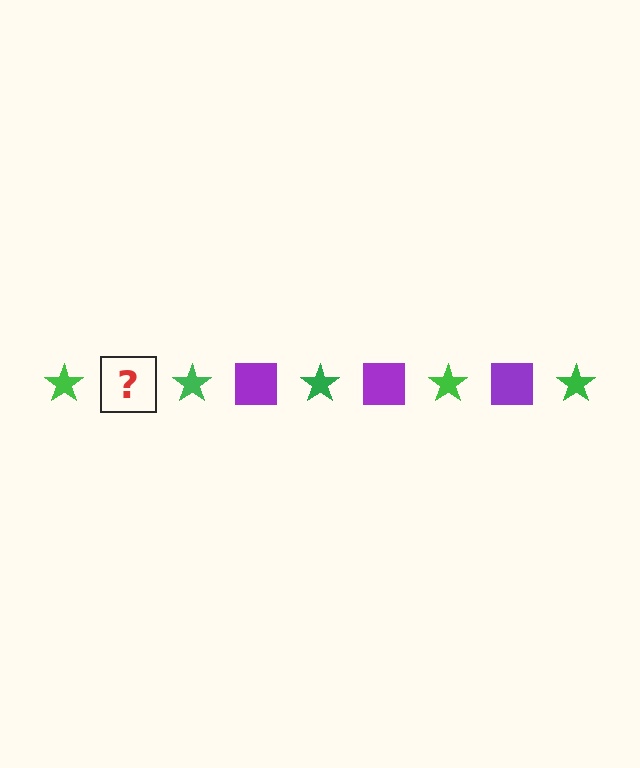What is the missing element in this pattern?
The missing element is a purple square.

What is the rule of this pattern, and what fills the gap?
The rule is that the pattern alternates between green star and purple square. The gap should be filled with a purple square.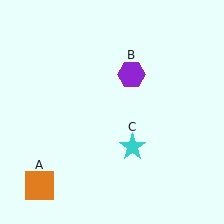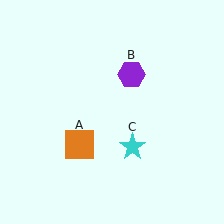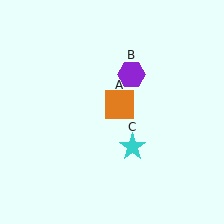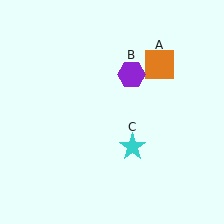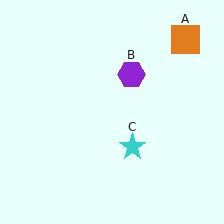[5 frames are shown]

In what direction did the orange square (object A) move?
The orange square (object A) moved up and to the right.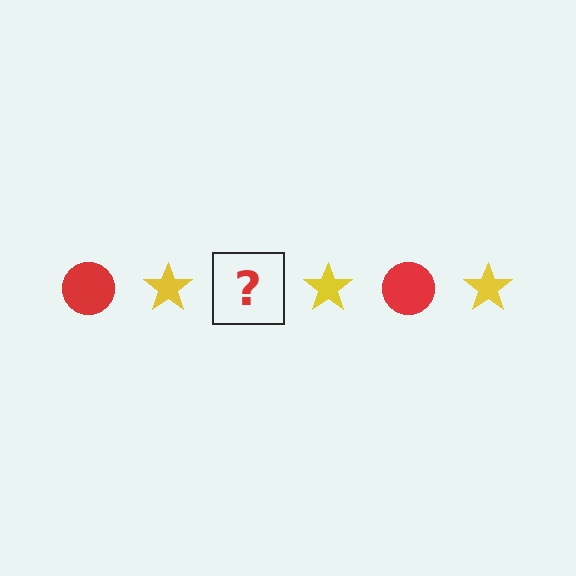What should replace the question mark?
The question mark should be replaced with a red circle.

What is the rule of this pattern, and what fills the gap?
The rule is that the pattern alternates between red circle and yellow star. The gap should be filled with a red circle.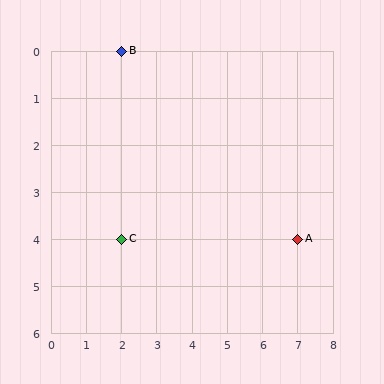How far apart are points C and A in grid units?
Points C and A are 5 columns apart.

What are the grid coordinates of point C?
Point C is at grid coordinates (2, 4).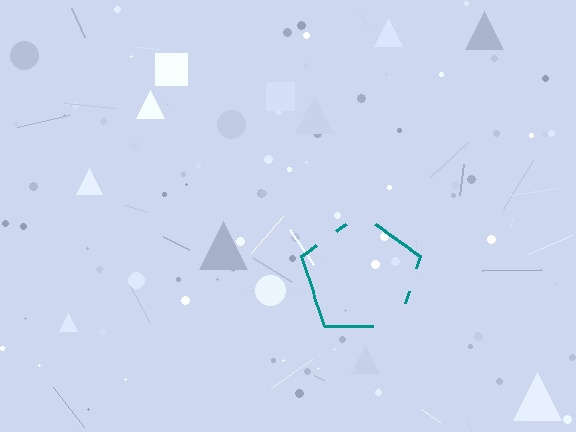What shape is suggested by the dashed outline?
The dashed outline suggests a pentagon.